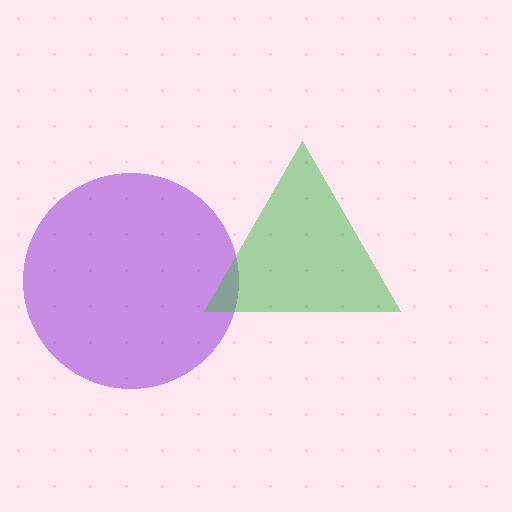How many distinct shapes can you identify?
There are 2 distinct shapes: a purple circle, a green triangle.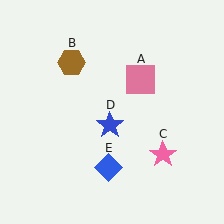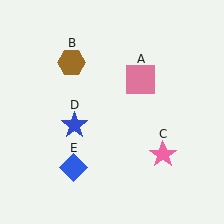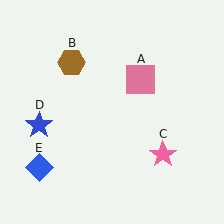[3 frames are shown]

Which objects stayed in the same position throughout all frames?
Pink square (object A) and brown hexagon (object B) and pink star (object C) remained stationary.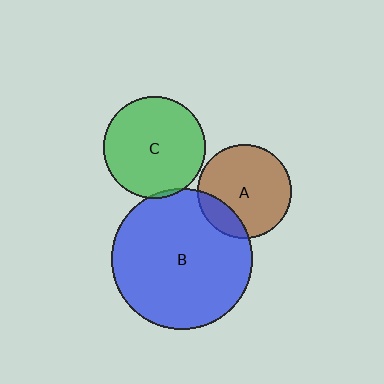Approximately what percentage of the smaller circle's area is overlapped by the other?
Approximately 5%.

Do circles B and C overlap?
Yes.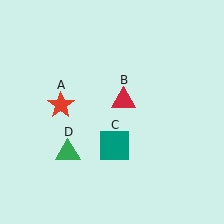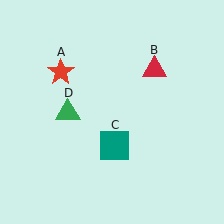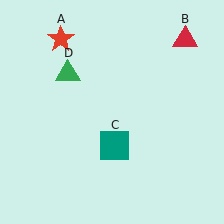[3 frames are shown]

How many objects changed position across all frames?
3 objects changed position: red star (object A), red triangle (object B), green triangle (object D).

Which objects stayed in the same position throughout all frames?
Teal square (object C) remained stationary.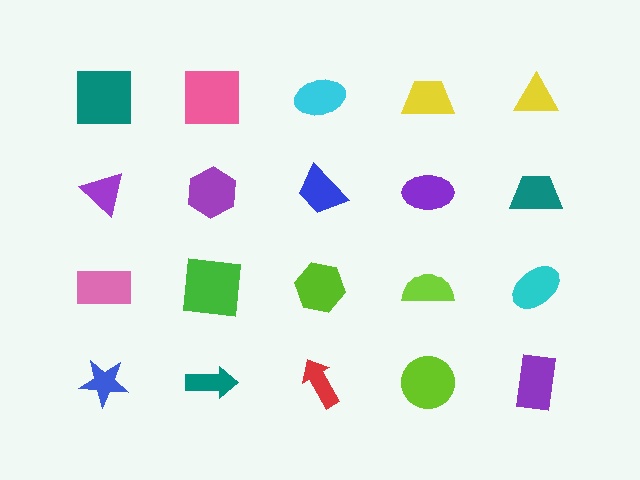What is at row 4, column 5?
A purple rectangle.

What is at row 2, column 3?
A blue trapezoid.